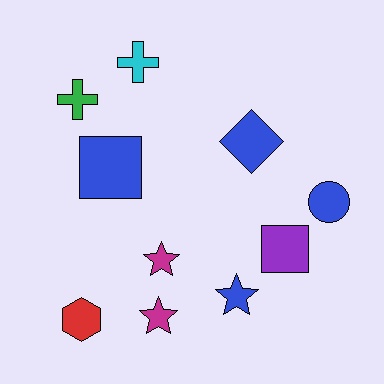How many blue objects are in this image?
There are 4 blue objects.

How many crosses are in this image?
There are 2 crosses.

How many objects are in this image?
There are 10 objects.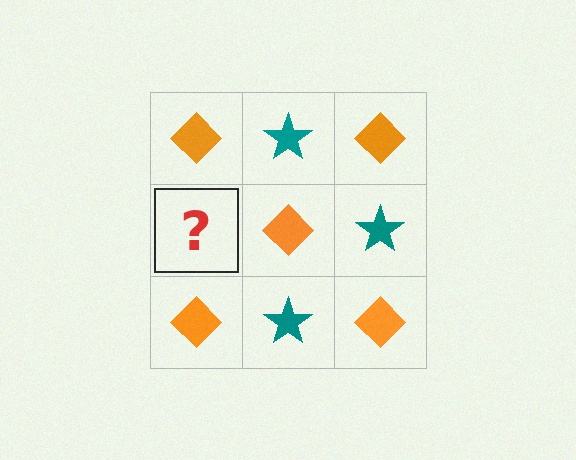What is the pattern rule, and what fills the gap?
The rule is that it alternates orange diamond and teal star in a checkerboard pattern. The gap should be filled with a teal star.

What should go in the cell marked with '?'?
The missing cell should contain a teal star.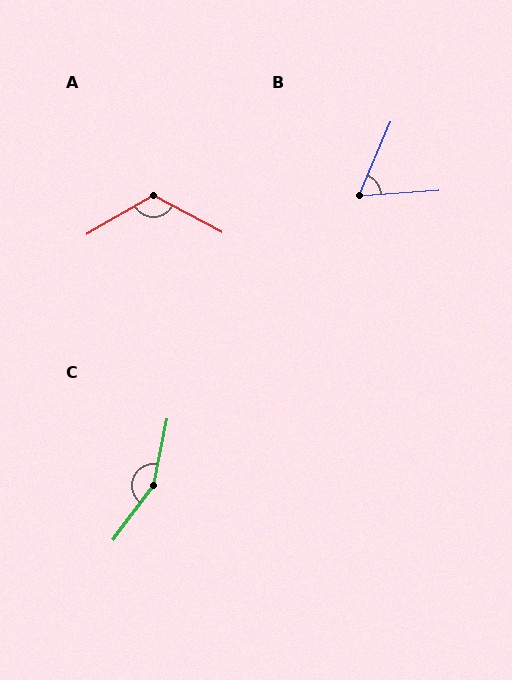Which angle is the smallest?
B, at approximately 62 degrees.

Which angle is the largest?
C, at approximately 155 degrees.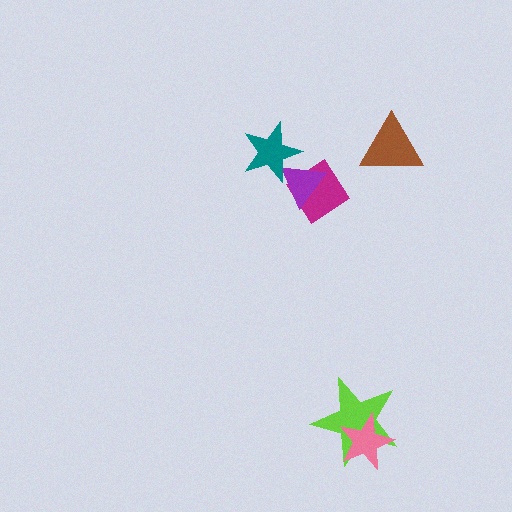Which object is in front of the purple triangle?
The teal star is in front of the purple triangle.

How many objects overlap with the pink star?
1 object overlaps with the pink star.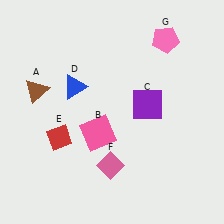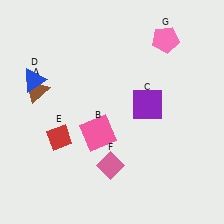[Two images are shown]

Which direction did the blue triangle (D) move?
The blue triangle (D) moved left.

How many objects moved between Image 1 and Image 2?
1 object moved between the two images.